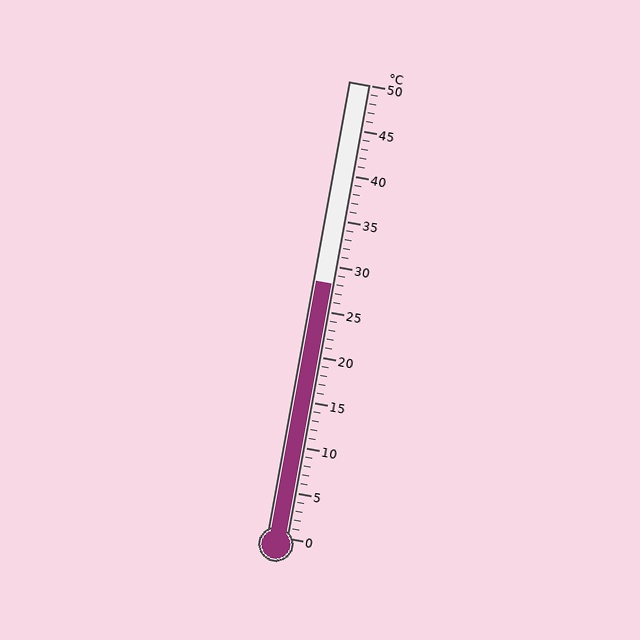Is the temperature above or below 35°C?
The temperature is below 35°C.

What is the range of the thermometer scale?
The thermometer scale ranges from 0°C to 50°C.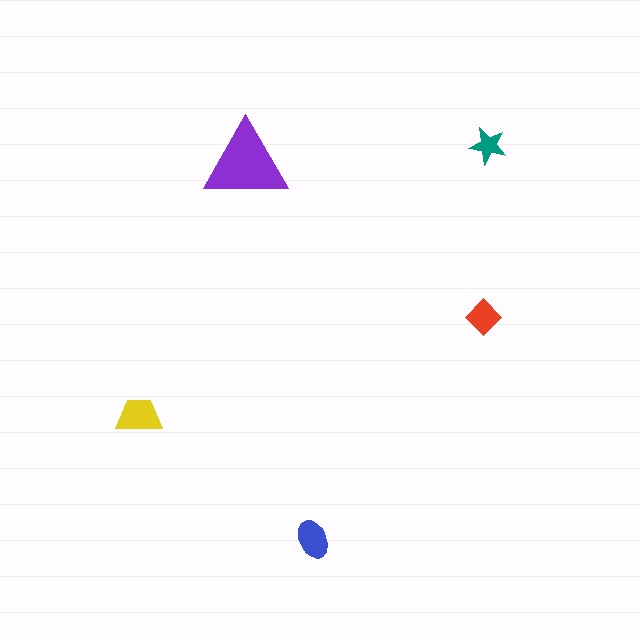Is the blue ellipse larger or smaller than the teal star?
Larger.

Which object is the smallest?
The teal star.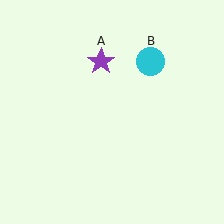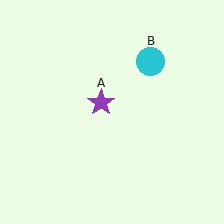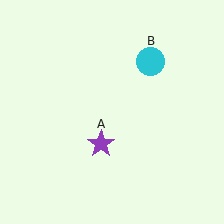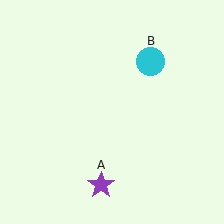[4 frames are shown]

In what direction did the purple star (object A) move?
The purple star (object A) moved down.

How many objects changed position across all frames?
1 object changed position: purple star (object A).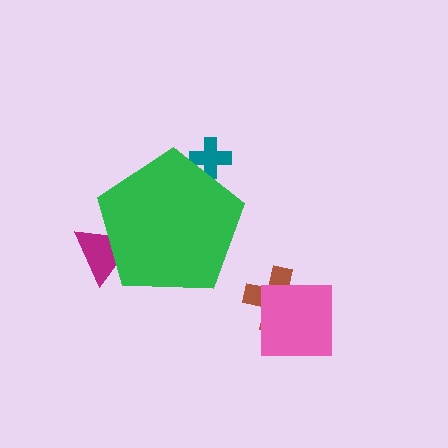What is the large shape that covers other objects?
A green pentagon.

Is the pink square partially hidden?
No, the pink square is fully visible.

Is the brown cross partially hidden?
No, the brown cross is fully visible.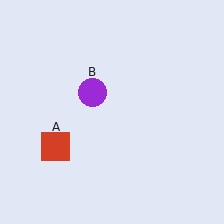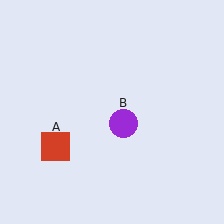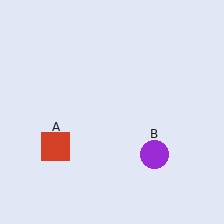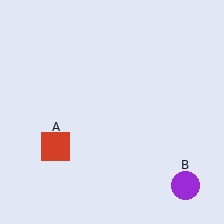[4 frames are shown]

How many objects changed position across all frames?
1 object changed position: purple circle (object B).